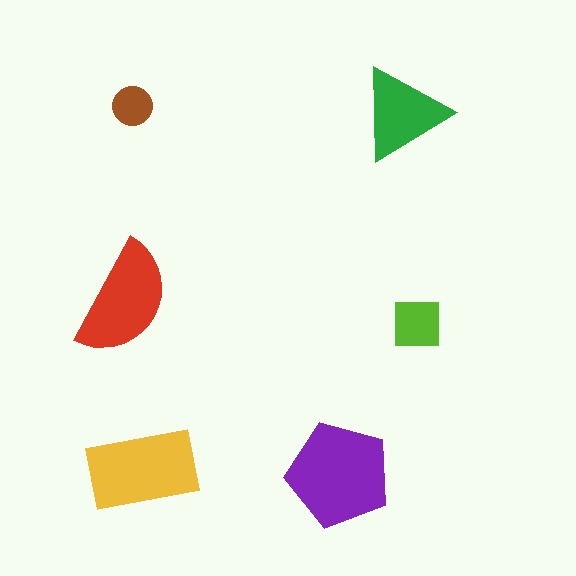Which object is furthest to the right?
The lime square is rightmost.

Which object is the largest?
The purple pentagon.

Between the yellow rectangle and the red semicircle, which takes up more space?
The yellow rectangle.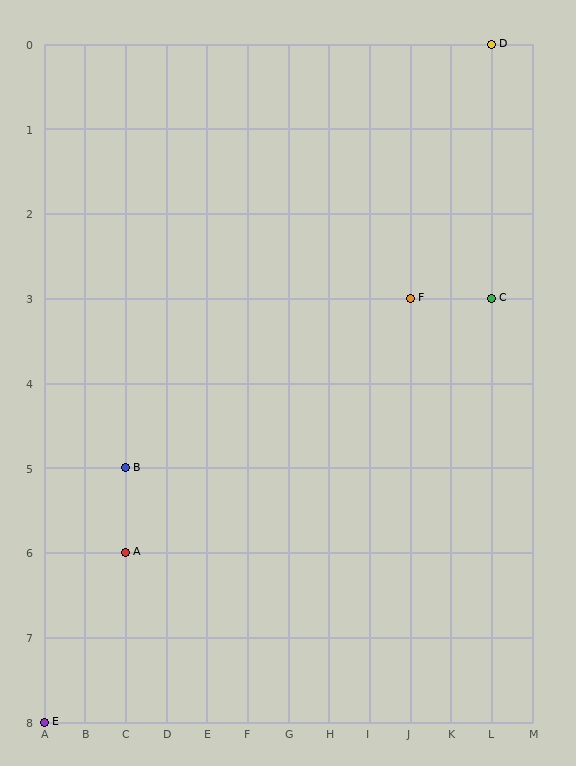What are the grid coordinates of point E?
Point E is at grid coordinates (A, 8).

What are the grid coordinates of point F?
Point F is at grid coordinates (J, 3).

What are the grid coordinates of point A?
Point A is at grid coordinates (C, 6).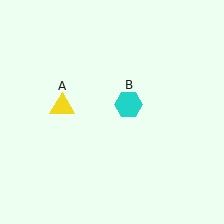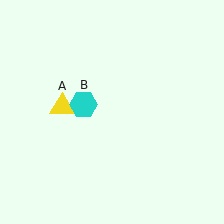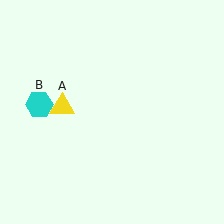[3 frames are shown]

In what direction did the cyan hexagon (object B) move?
The cyan hexagon (object B) moved left.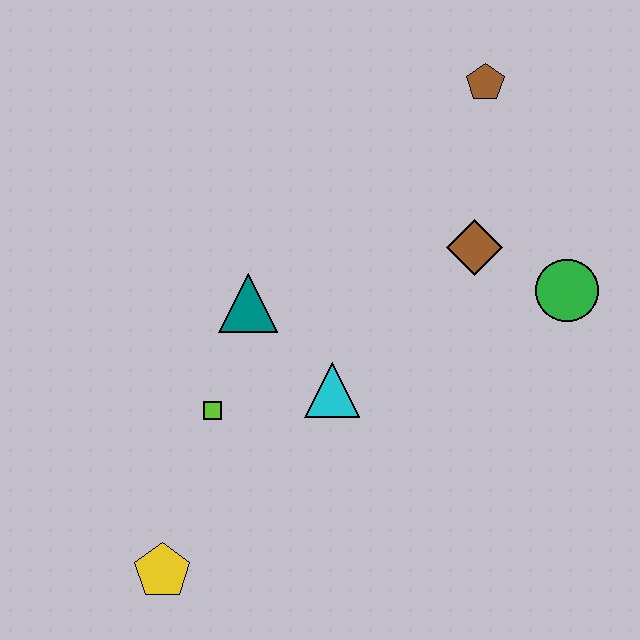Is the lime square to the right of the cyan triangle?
No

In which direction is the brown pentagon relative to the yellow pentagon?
The brown pentagon is above the yellow pentagon.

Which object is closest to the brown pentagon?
The brown diamond is closest to the brown pentagon.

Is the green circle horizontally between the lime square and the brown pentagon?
No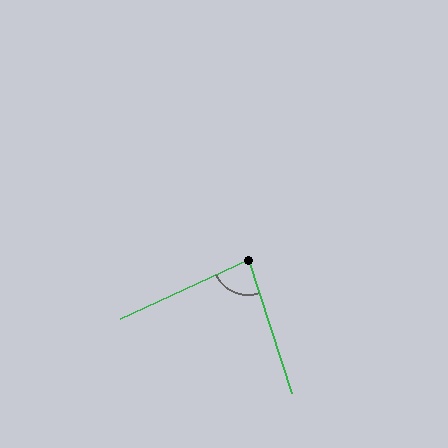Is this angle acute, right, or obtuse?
It is acute.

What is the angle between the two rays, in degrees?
Approximately 83 degrees.